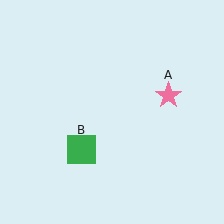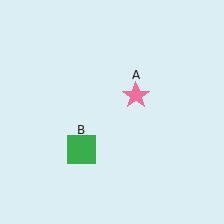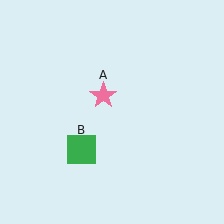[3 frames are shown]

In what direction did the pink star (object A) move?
The pink star (object A) moved left.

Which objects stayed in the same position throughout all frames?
Green square (object B) remained stationary.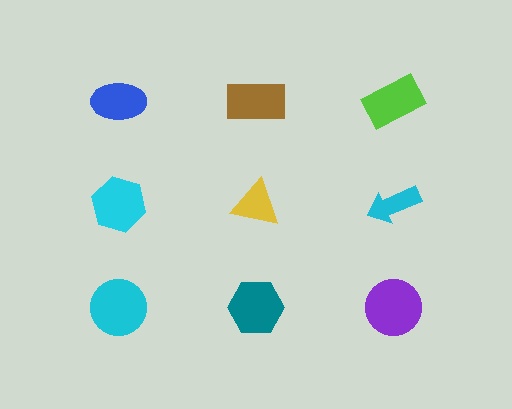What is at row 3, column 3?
A purple circle.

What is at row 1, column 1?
A blue ellipse.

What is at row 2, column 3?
A cyan arrow.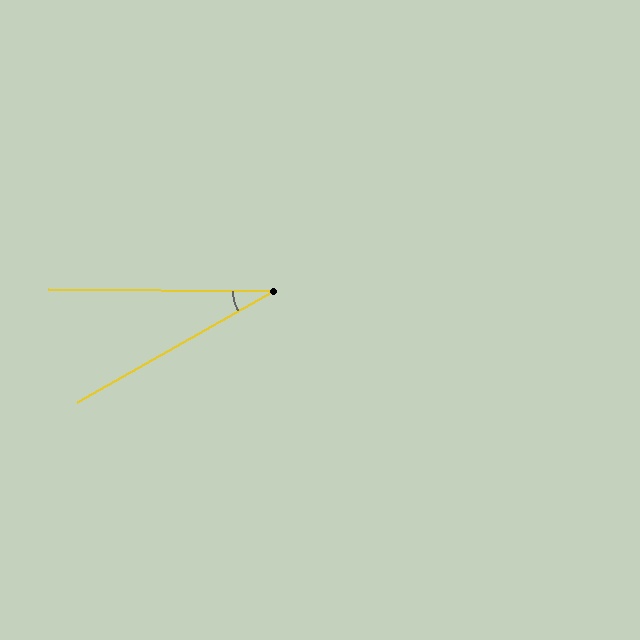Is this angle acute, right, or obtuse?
It is acute.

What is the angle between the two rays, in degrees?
Approximately 30 degrees.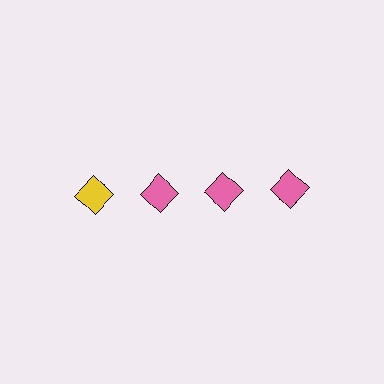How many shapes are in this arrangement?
There are 4 shapes arranged in a grid pattern.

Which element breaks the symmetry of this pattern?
The yellow diamond in the top row, leftmost column breaks the symmetry. All other shapes are pink diamonds.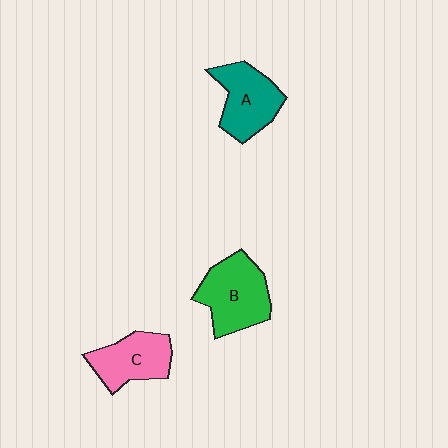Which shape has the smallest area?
Shape C (pink).